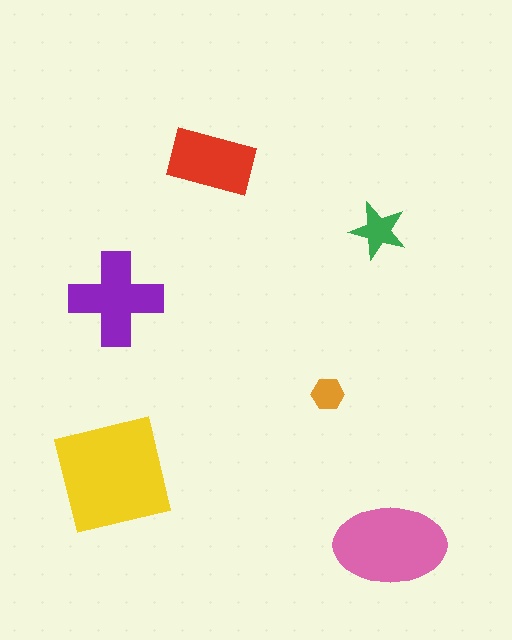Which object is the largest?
The yellow square.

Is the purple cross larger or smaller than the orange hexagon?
Larger.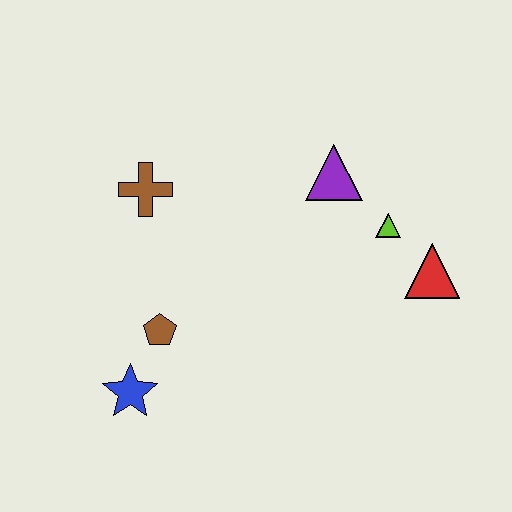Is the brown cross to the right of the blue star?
Yes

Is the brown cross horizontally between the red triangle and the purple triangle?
No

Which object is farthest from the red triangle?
The blue star is farthest from the red triangle.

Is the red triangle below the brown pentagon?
No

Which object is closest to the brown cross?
The brown pentagon is closest to the brown cross.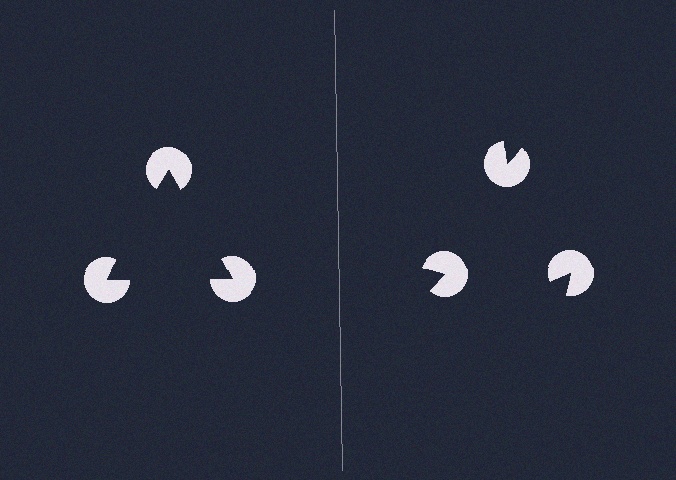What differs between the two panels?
The pac-man discs are positioned identically on both sides; only the wedge orientations differ. On the left they align to a triangle; on the right they are misaligned.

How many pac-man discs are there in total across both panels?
6 — 3 on each side.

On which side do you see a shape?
An illusory triangle appears on the left side. On the right side the wedge cuts are rotated, so no coherent shape forms.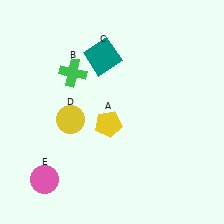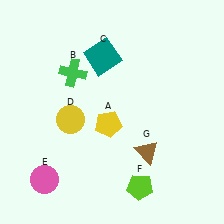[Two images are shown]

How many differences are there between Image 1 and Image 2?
There are 2 differences between the two images.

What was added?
A lime pentagon (F), a brown triangle (G) were added in Image 2.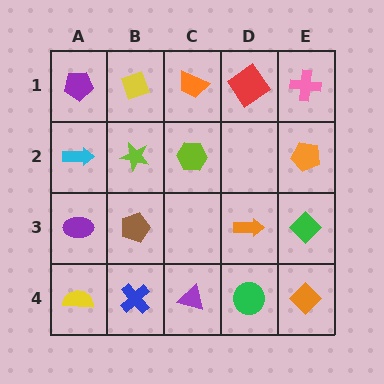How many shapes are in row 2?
4 shapes.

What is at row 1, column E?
A pink cross.